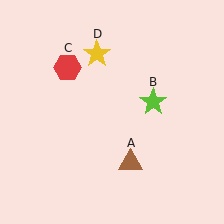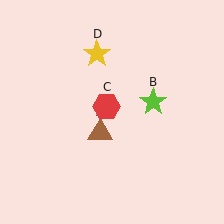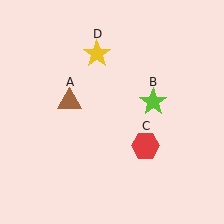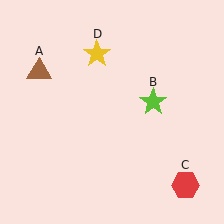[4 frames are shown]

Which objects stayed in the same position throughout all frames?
Lime star (object B) and yellow star (object D) remained stationary.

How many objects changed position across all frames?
2 objects changed position: brown triangle (object A), red hexagon (object C).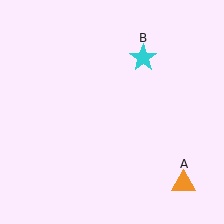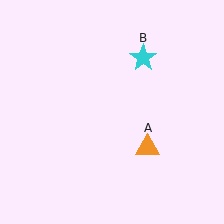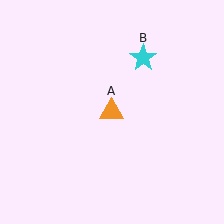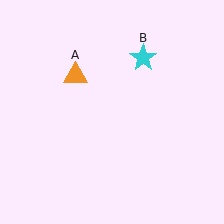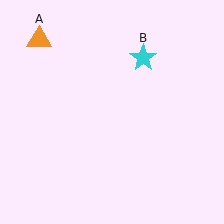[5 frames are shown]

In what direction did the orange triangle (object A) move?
The orange triangle (object A) moved up and to the left.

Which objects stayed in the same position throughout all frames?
Cyan star (object B) remained stationary.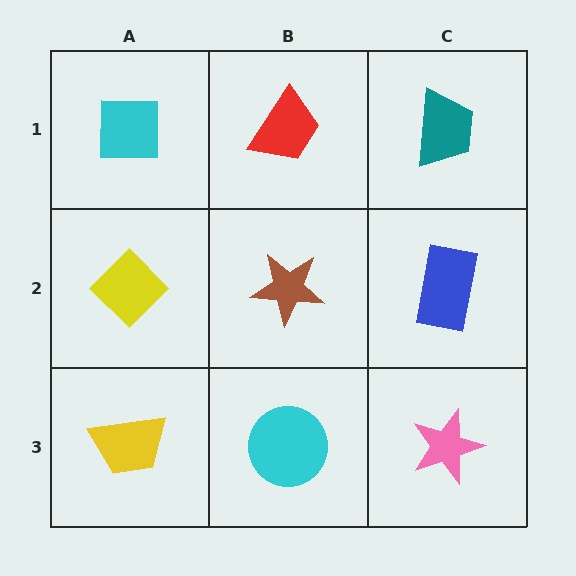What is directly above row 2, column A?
A cyan square.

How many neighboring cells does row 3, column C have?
2.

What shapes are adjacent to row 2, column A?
A cyan square (row 1, column A), a yellow trapezoid (row 3, column A), a brown star (row 2, column B).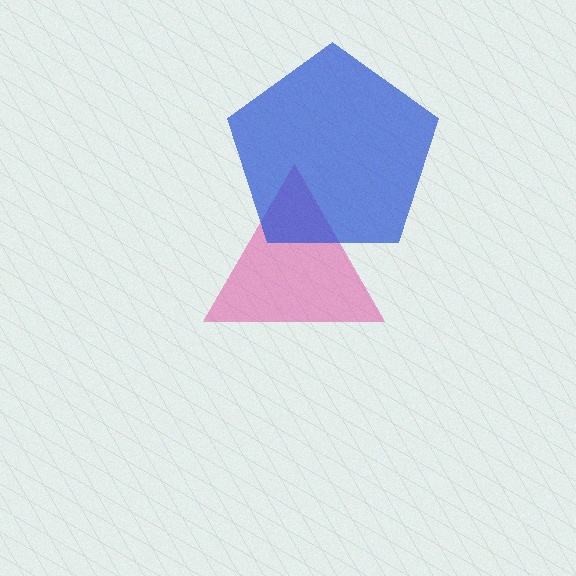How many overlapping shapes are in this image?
There are 2 overlapping shapes in the image.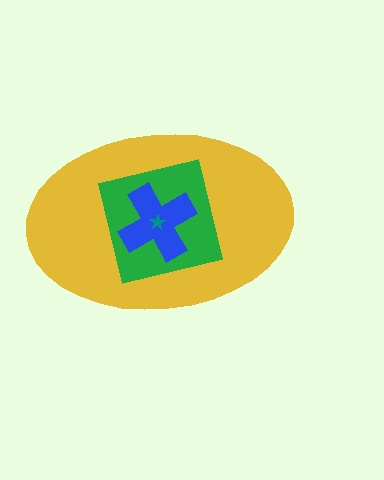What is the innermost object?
The teal star.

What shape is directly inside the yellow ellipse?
The green square.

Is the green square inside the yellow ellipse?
Yes.